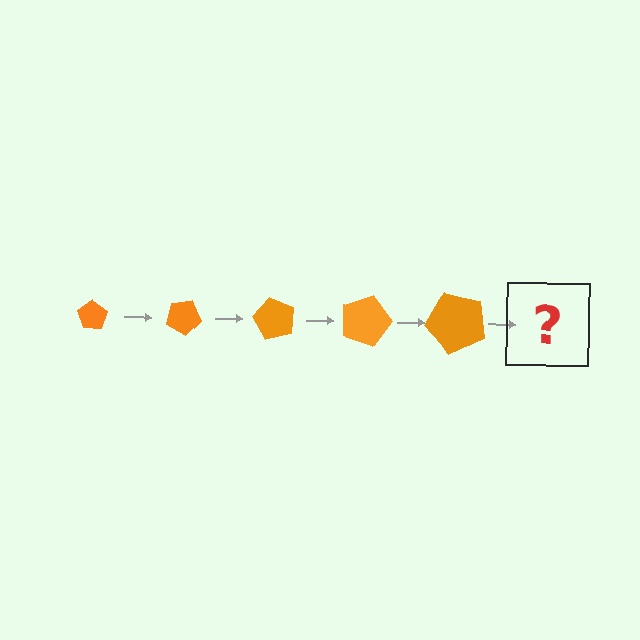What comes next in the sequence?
The next element should be a pentagon, larger than the previous one and rotated 150 degrees from the start.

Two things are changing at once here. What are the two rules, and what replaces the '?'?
The two rules are that the pentagon grows larger each step and it rotates 30 degrees each step. The '?' should be a pentagon, larger than the previous one and rotated 150 degrees from the start.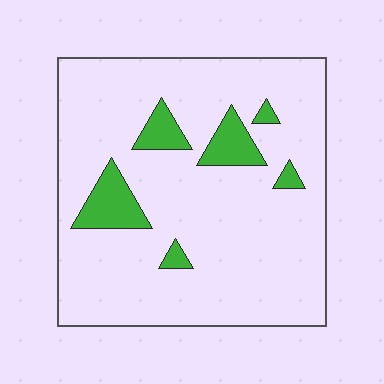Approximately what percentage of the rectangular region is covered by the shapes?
Approximately 10%.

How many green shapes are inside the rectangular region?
6.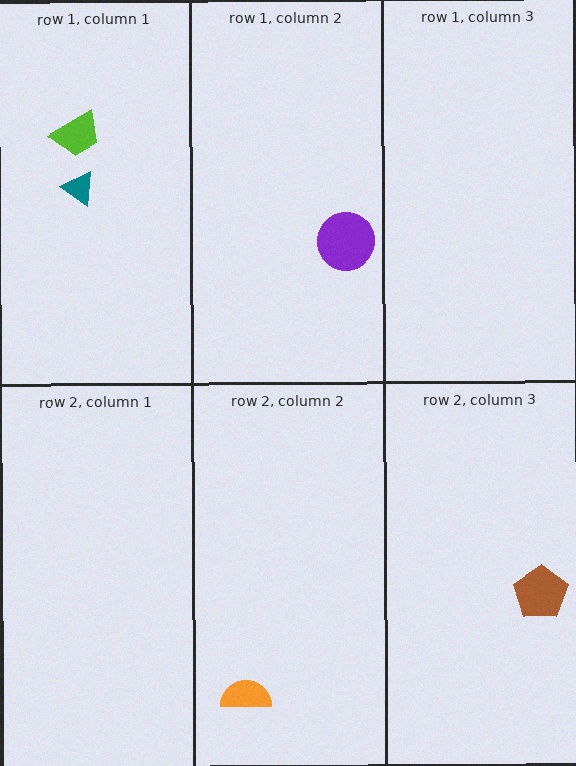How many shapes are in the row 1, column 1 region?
2.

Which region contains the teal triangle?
The row 1, column 1 region.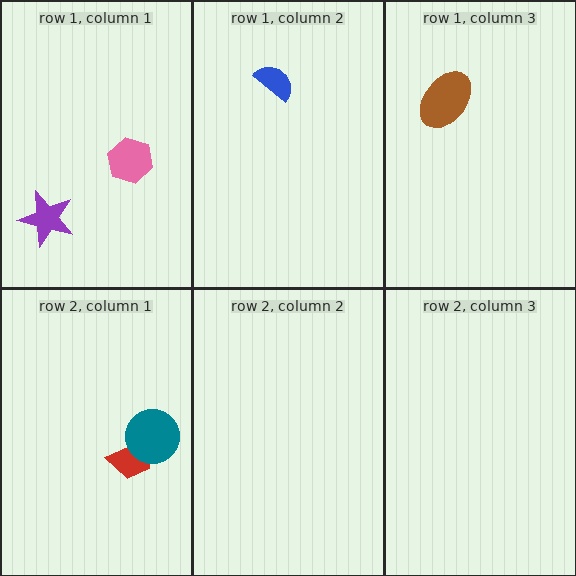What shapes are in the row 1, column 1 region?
The pink hexagon, the purple star.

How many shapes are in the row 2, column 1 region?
2.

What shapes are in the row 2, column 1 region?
The red trapezoid, the teal circle.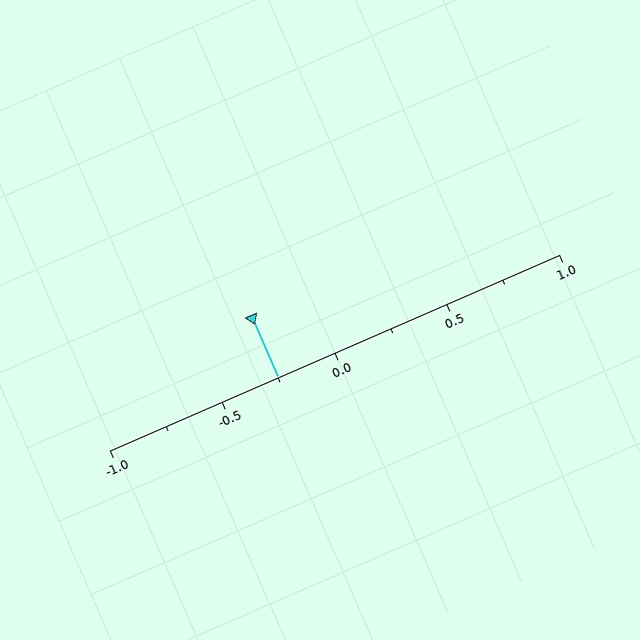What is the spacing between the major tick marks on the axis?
The major ticks are spaced 0.5 apart.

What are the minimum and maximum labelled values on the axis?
The axis runs from -1.0 to 1.0.